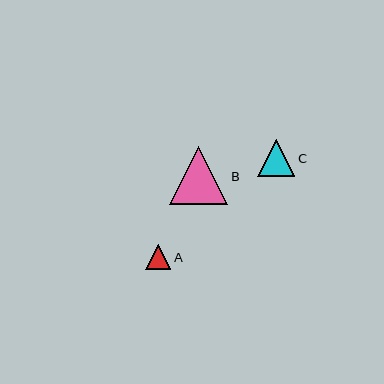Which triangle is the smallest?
Triangle A is the smallest with a size of approximately 25 pixels.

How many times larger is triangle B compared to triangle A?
Triangle B is approximately 2.3 times the size of triangle A.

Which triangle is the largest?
Triangle B is the largest with a size of approximately 58 pixels.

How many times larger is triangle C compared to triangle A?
Triangle C is approximately 1.5 times the size of triangle A.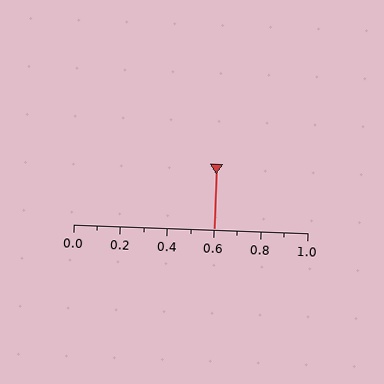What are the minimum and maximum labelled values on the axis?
The axis runs from 0.0 to 1.0.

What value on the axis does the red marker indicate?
The marker indicates approximately 0.6.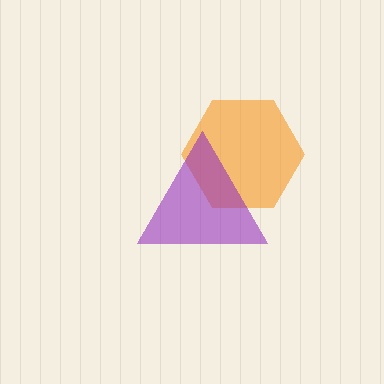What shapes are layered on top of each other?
The layered shapes are: an orange hexagon, a purple triangle.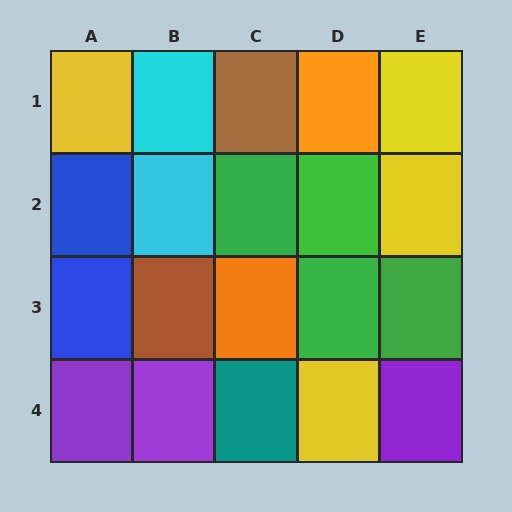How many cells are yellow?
4 cells are yellow.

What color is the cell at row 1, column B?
Cyan.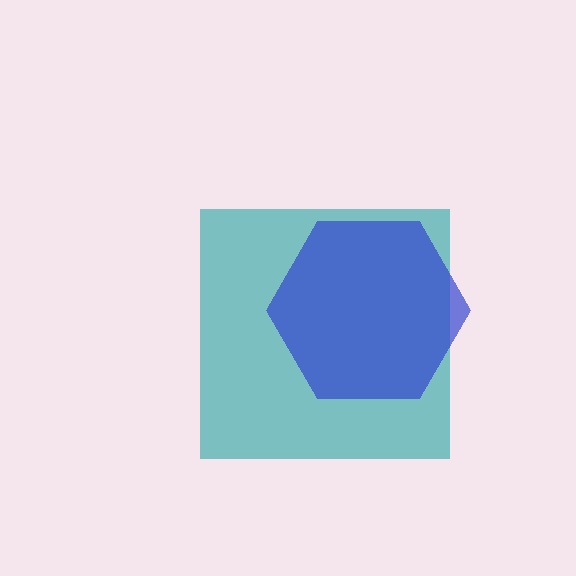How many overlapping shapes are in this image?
There are 2 overlapping shapes in the image.